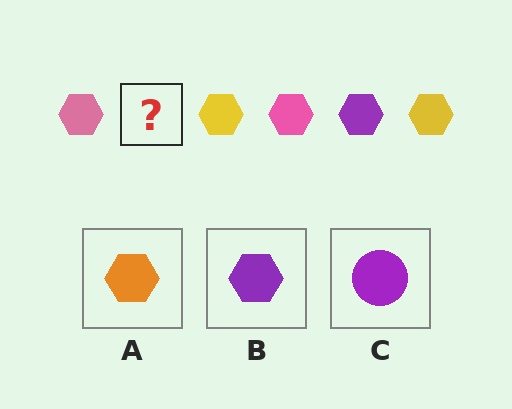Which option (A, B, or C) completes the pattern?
B.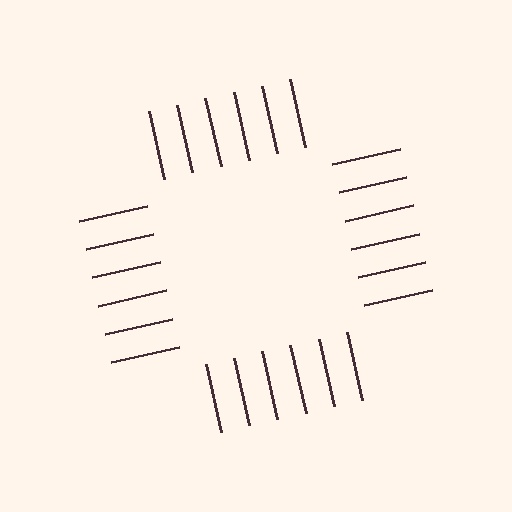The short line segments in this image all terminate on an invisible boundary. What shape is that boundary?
An illusory square — the line segments terminate on its edges but no continuous stroke is drawn.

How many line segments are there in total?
24 — 6 along each of the 4 edges.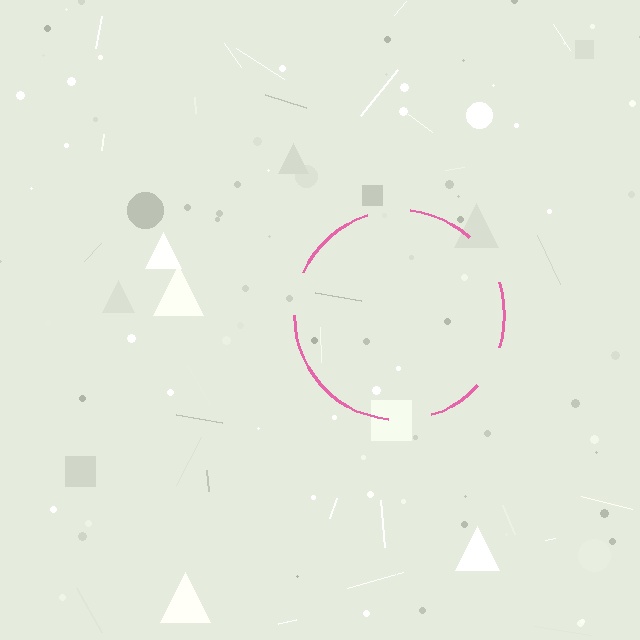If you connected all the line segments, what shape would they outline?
They would outline a circle.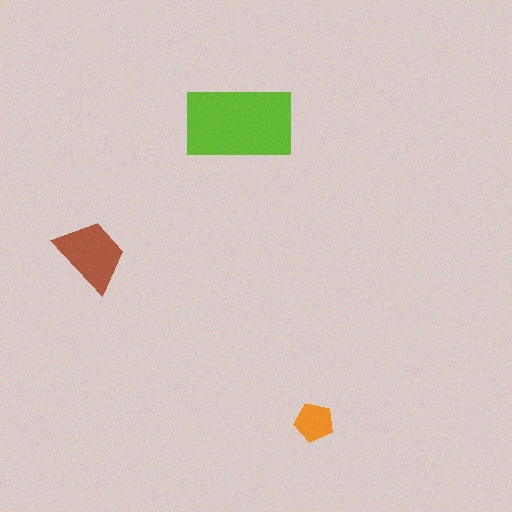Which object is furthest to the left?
The brown trapezoid is leftmost.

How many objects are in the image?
There are 3 objects in the image.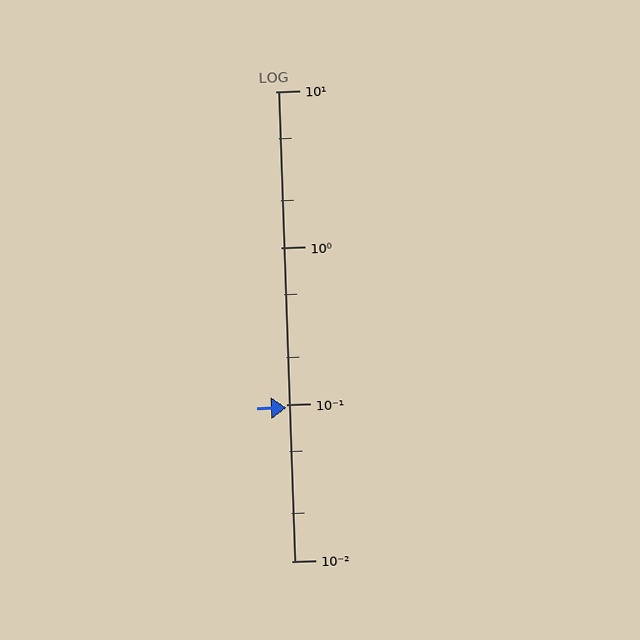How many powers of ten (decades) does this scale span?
The scale spans 3 decades, from 0.01 to 10.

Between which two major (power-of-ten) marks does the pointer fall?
The pointer is between 0.01 and 0.1.